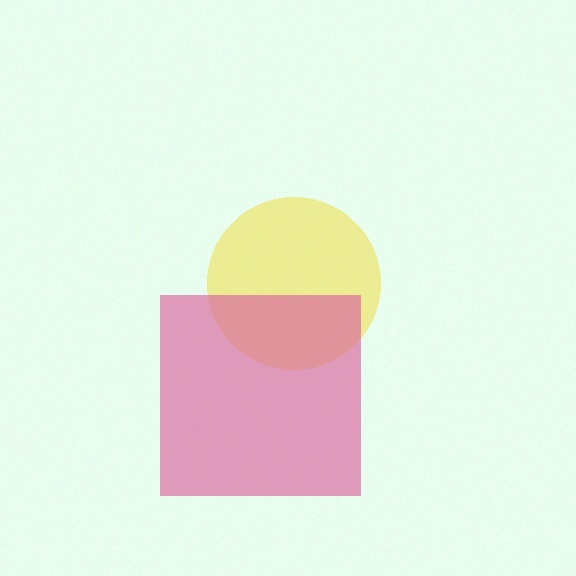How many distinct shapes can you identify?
There are 2 distinct shapes: a yellow circle, a pink square.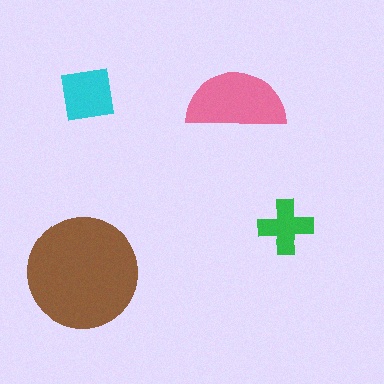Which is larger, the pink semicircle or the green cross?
The pink semicircle.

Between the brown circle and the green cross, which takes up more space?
The brown circle.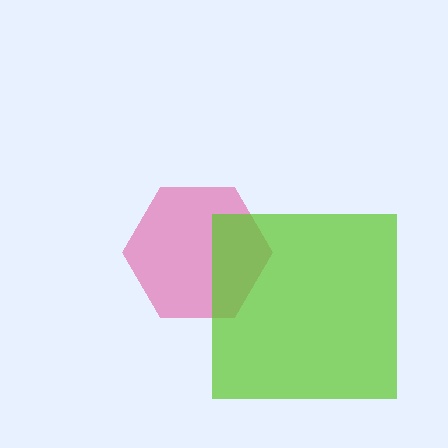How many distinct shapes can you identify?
There are 2 distinct shapes: a pink hexagon, a lime square.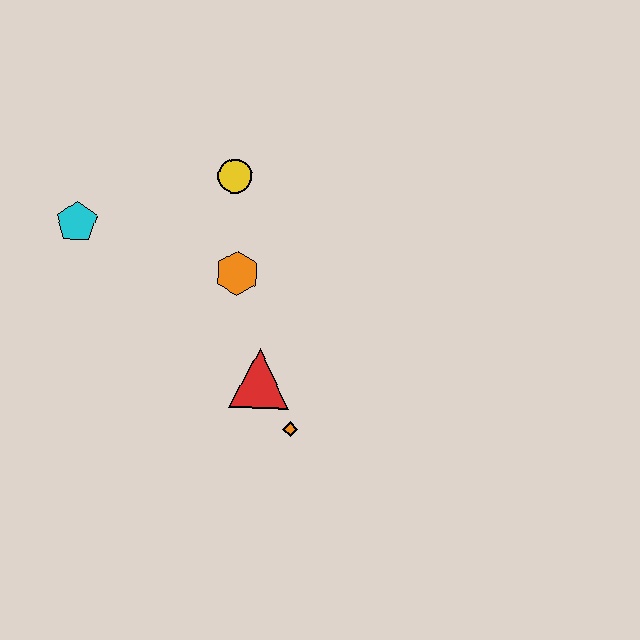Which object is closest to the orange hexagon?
The yellow circle is closest to the orange hexagon.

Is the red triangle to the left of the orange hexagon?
No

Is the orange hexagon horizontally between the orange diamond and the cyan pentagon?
Yes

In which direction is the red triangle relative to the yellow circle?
The red triangle is below the yellow circle.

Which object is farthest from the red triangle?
The cyan pentagon is farthest from the red triangle.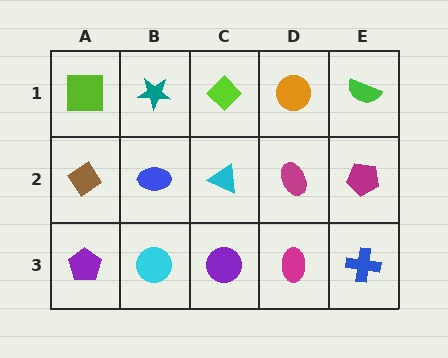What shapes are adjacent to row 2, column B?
A teal star (row 1, column B), a cyan circle (row 3, column B), a brown diamond (row 2, column A), a cyan triangle (row 2, column C).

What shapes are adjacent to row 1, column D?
A magenta ellipse (row 2, column D), a lime diamond (row 1, column C), a green semicircle (row 1, column E).